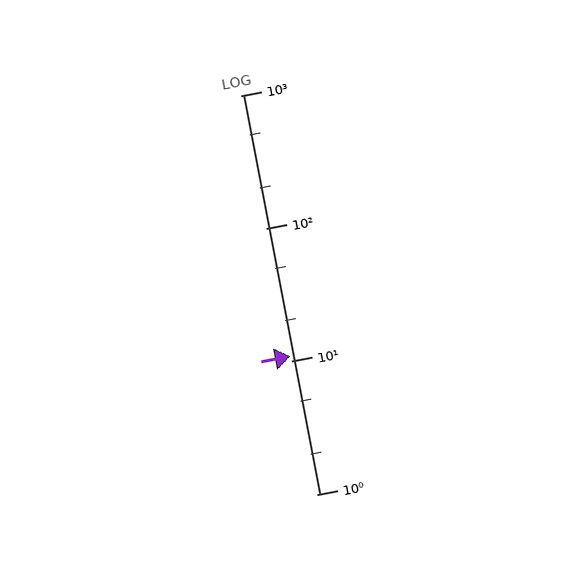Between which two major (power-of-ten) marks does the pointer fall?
The pointer is between 10 and 100.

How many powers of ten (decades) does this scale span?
The scale spans 3 decades, from 1 to 1000.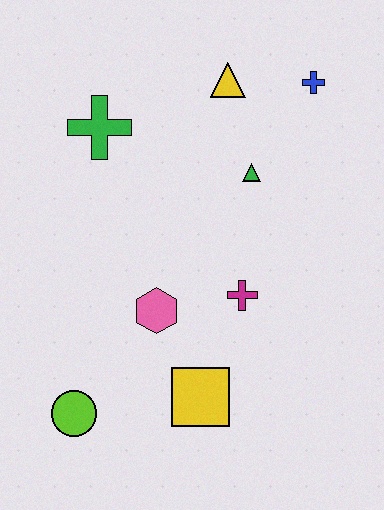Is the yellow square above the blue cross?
No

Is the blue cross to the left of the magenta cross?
No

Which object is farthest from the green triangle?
The lime circle is farthest from the green triangle.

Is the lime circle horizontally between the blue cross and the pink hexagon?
No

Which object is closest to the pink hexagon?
The magenta cross is closest to the pink hexagon.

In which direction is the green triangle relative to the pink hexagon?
The green triangle is above the pink hexagon.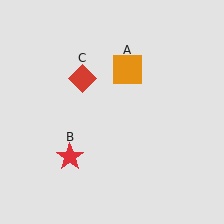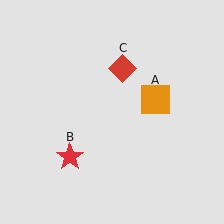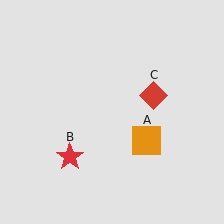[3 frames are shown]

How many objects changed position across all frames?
2 objects changed position: orange square (object A), red diamond (object C).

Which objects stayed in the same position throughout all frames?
Red star (object B) remained stationary.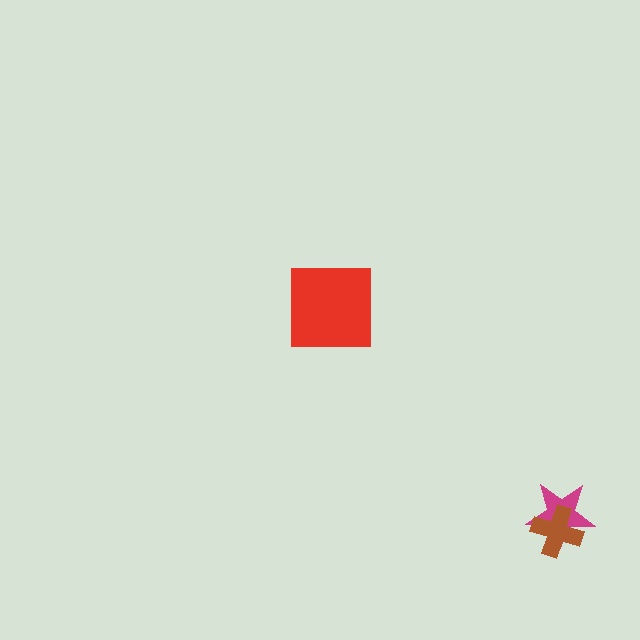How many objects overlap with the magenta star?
1 object overlaps with the magenta star.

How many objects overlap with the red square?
0 objects overlap with the red square.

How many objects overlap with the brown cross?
1 object overlaps with the brown cross.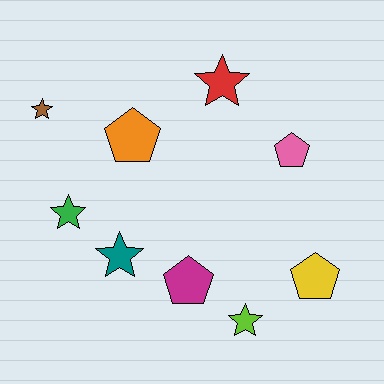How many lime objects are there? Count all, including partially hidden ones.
There is 1 lime object.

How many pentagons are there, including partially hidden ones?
There are 4 pentagons.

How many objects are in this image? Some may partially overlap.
There are 9 objects.